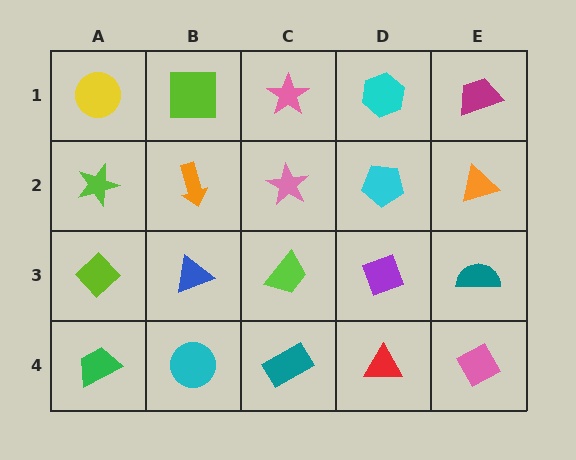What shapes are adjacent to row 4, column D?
A purple diamond (row 3, column D), a teal rectangle (row 4, column C), a pink diamond (row 4, column E).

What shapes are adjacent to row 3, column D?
A cyan pentagon (row 2, column D), a red triangle (row 4, column D), a lime trapezoid (row 3, column C), a teal semicircle (row 3, column E).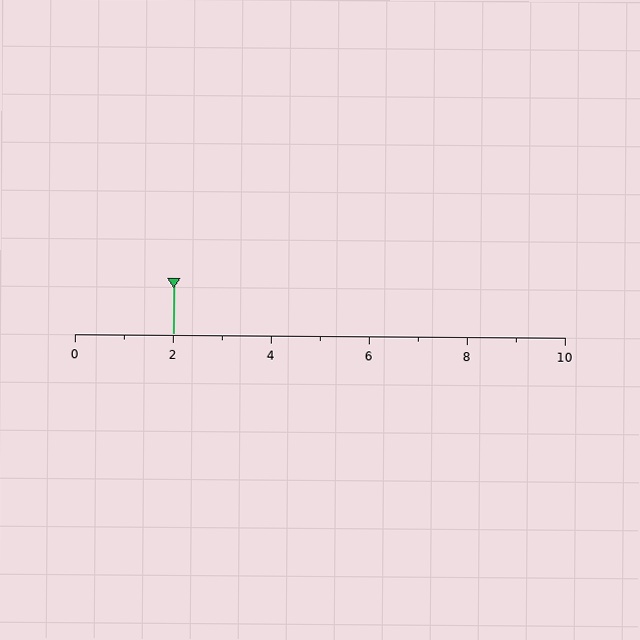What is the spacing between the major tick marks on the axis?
The major ticks are spaced 2 apart.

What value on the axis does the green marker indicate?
The marker indicates approximately 2.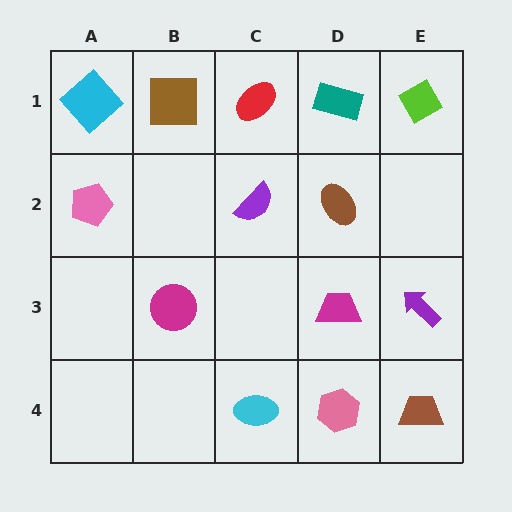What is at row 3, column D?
A magenta trapezoid.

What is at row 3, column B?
A magenta circle.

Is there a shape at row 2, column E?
No, that cell is empty.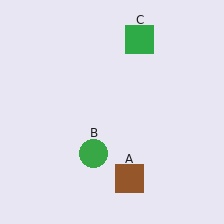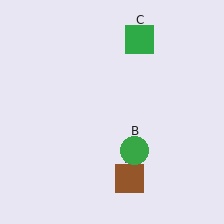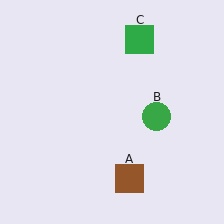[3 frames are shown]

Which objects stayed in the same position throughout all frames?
Brown square (object A) and green square (object C) remained stationary.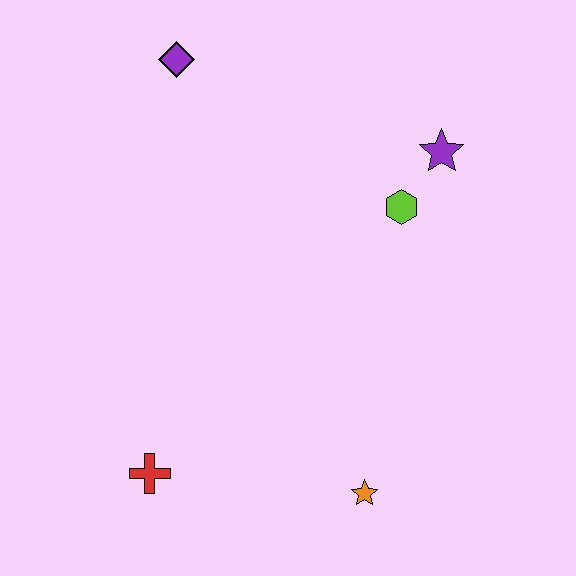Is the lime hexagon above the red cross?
Yes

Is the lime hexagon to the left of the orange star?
No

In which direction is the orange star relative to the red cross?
The orange star is to the right of the red cross.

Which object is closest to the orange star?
The red cross is closest to the orange star.